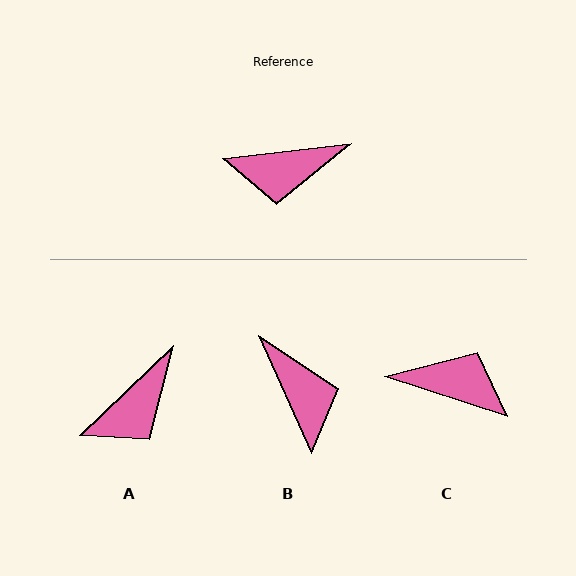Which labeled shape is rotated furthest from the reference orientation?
C, about 155 degrees away.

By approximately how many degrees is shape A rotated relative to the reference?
Approximately 37 degrees counter-clockwise.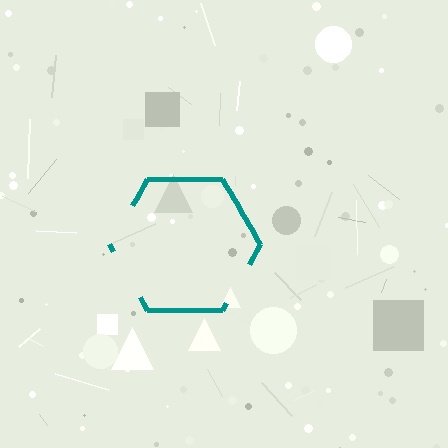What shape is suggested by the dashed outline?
The dashed outline suggests a hexagon.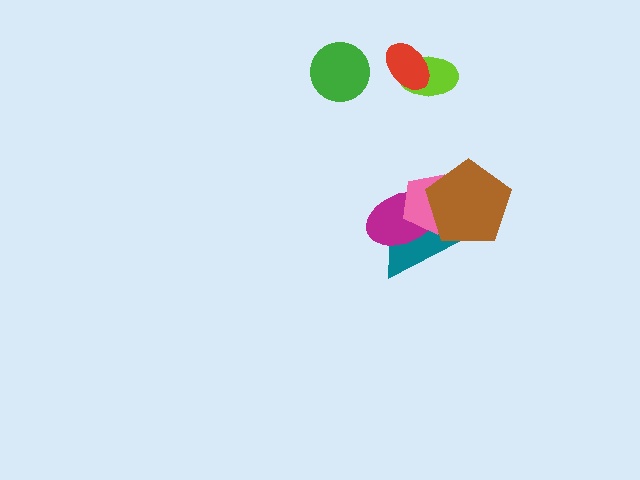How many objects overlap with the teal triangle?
3 objects overlap with the teal triangle.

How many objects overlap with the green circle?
0 objects overlap with the green circle.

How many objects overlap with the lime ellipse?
1 object overlaps with the lime ellipse.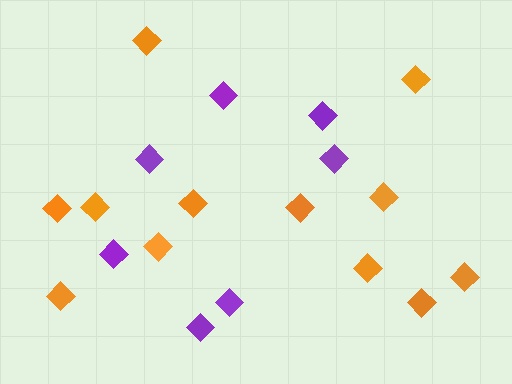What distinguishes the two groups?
There are 2 groups: one group of purple diamonds (7) and one group of orange diamonds (12).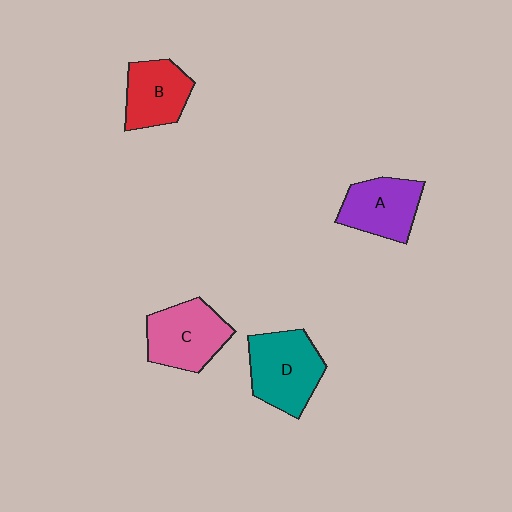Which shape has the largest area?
Shape D (teal).